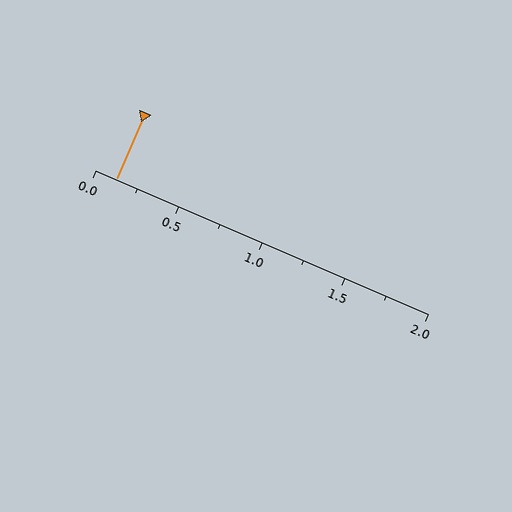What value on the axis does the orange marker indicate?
The marker indicates approximately 0.12.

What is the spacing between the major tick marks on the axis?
The major ticks are spaced 0.5 apart.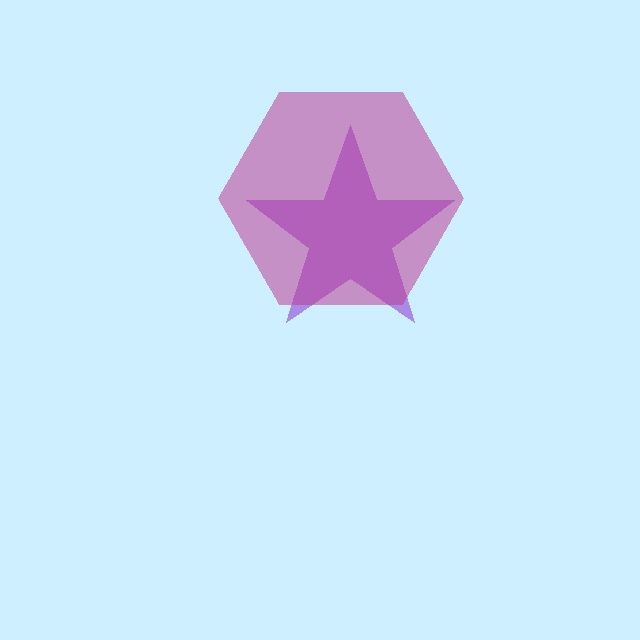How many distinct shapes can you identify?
There are 2 distinct shapes: a purple star, a magenta hexagon.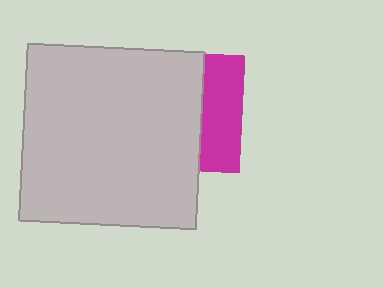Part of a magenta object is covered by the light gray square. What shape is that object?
It is a square.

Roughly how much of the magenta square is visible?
A small part of it is visible (roughly 34%).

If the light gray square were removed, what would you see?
You would see the complete magenta square.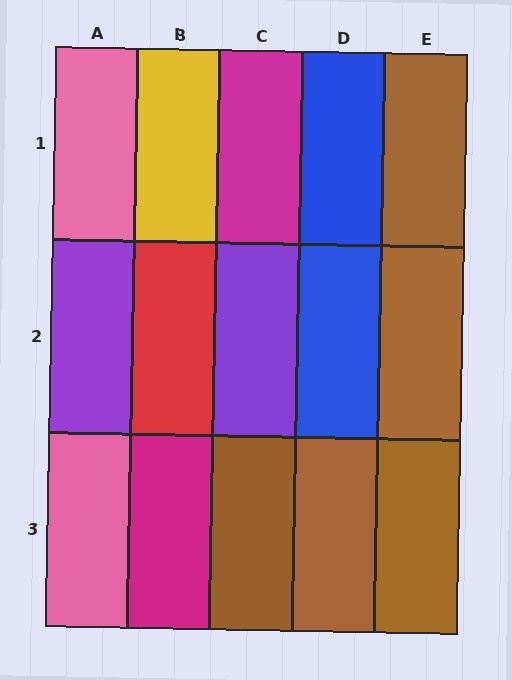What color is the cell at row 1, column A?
Pink.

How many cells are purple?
2 cells are purple.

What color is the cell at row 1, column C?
Magenta.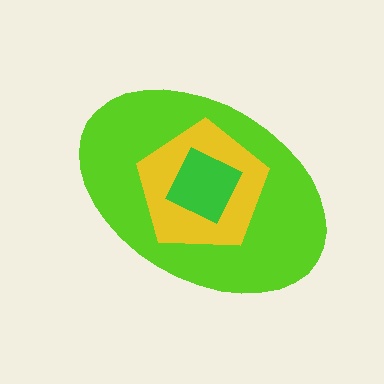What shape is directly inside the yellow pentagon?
The green square.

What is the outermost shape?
The lime ellipse.